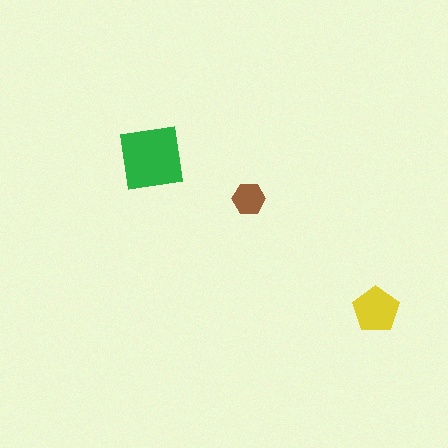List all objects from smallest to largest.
The brown hexagon, the yellow pentagon, the green square.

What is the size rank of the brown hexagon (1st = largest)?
3rd.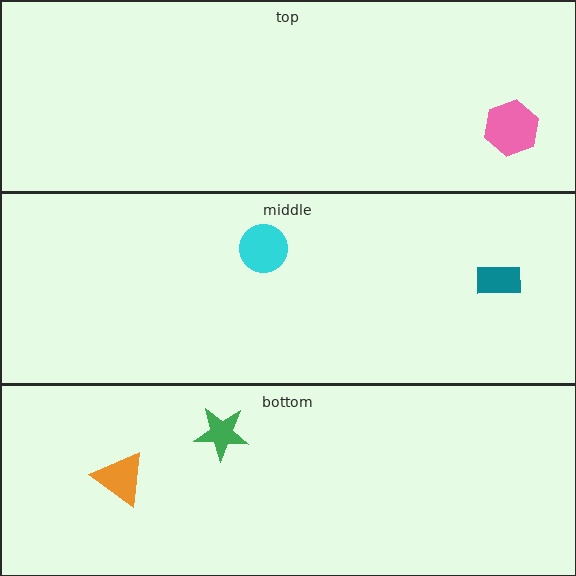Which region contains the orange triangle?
The bottom region.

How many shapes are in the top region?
1.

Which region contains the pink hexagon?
The top region.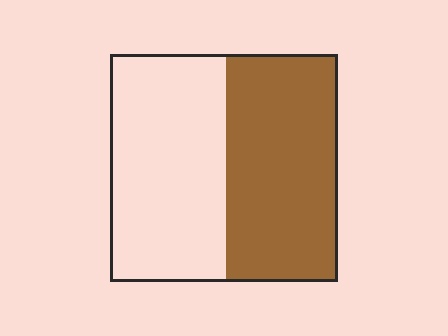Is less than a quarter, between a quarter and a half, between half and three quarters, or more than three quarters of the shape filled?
Between a quarter and a half.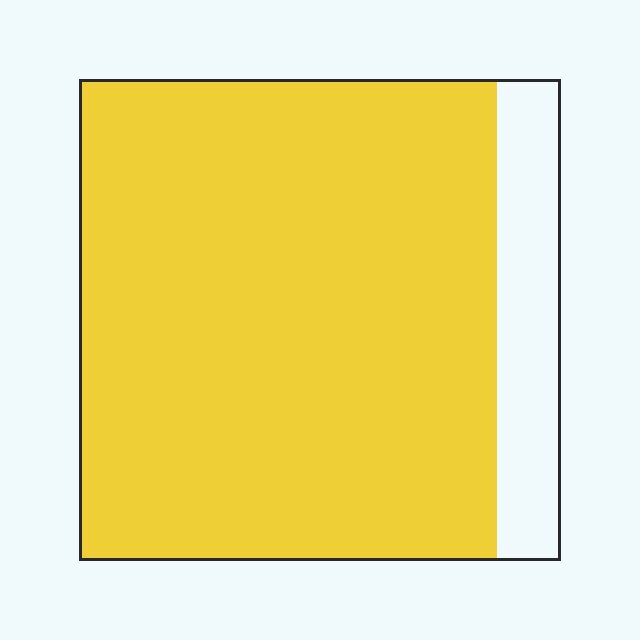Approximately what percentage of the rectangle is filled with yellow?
Approximately 85%.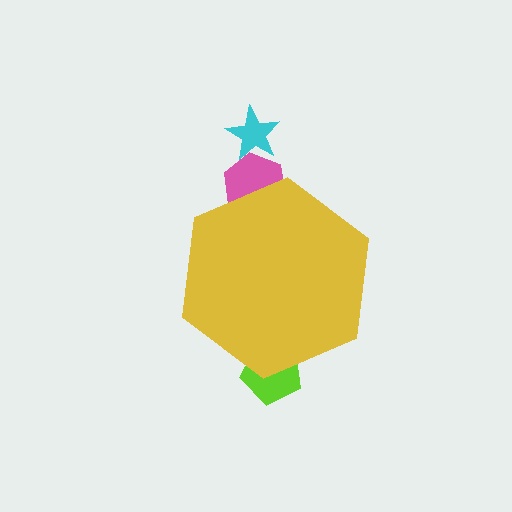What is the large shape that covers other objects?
A yellow hexagon.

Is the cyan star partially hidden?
No, the cyan star is fully visible.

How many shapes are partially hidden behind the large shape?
2 shapes are partially hidden.